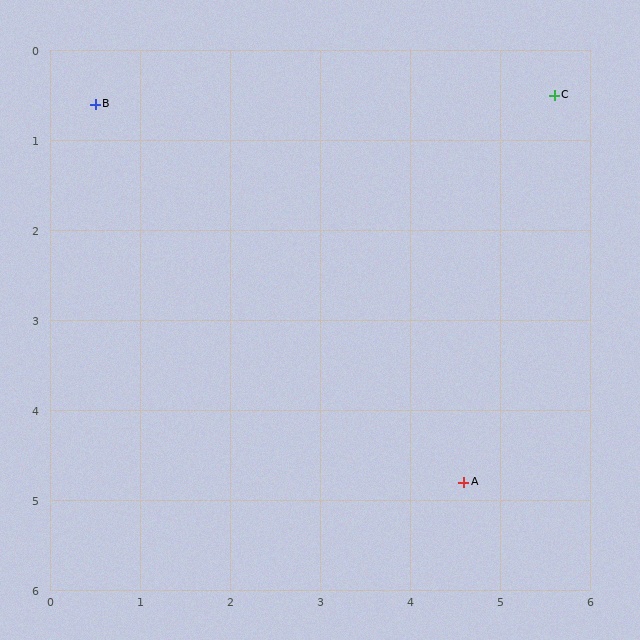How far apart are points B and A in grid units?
Points B and A are about 5.9 grid units apart.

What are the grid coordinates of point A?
Point A is at approximately (4.6, 4.8).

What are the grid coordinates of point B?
Point B is at approximately (0.5, 0.6).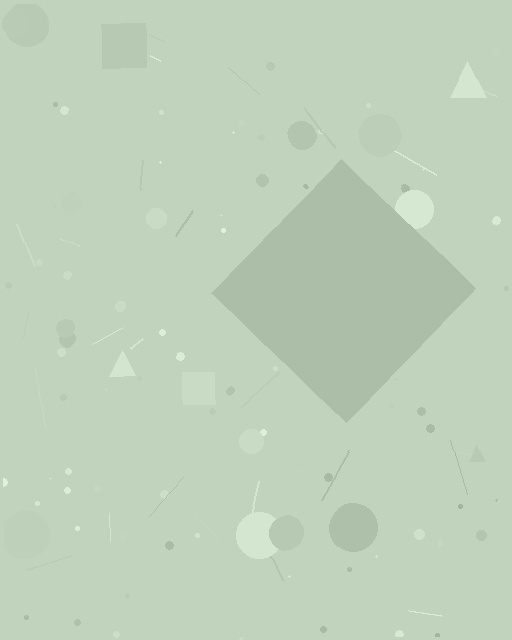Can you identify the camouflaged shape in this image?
The camouflaged shape is a diamond.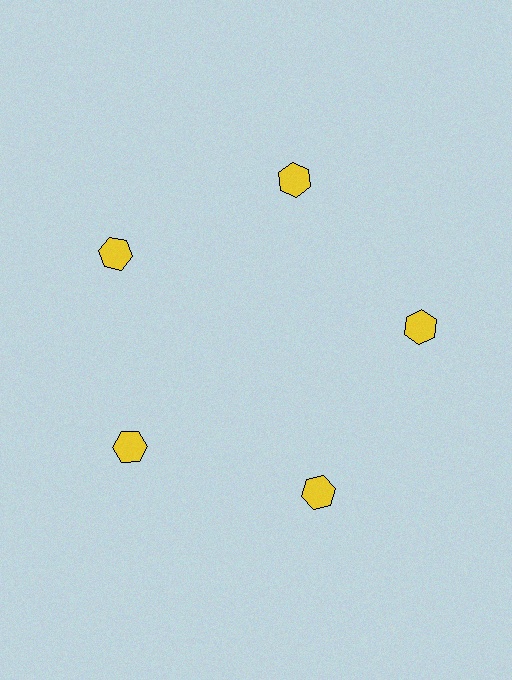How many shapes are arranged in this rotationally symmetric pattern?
There are 5 shapes, arranged in 5 groups of 1.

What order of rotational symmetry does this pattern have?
This pattern has 5-fold rotational symmetry.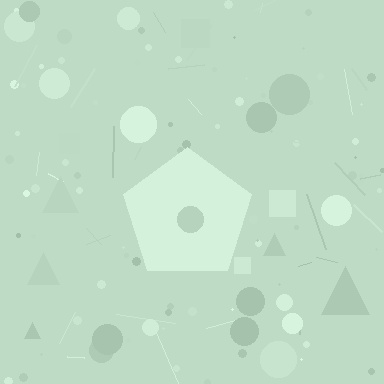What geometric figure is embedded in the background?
A pentagon is embedded in the background.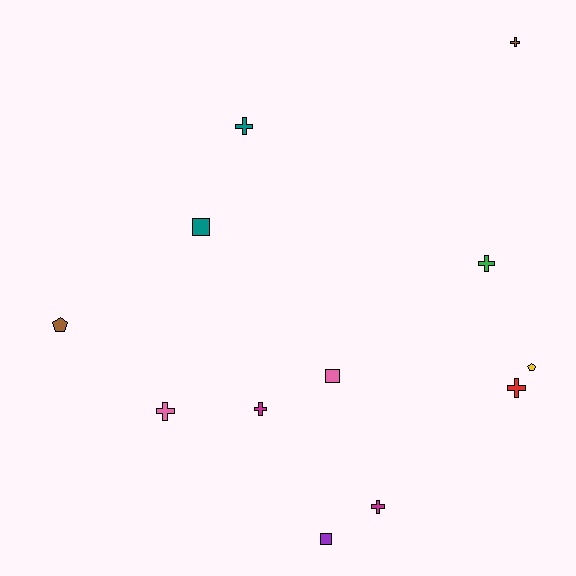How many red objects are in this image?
There is 1 red object.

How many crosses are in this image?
There are 7 crosses.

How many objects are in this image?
There are 12 objects.